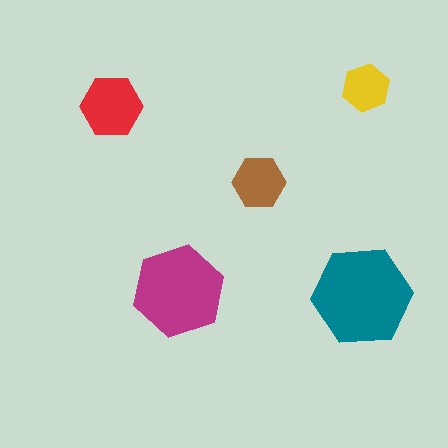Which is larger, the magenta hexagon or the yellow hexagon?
The magenta one.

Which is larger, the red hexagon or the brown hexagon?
The red one.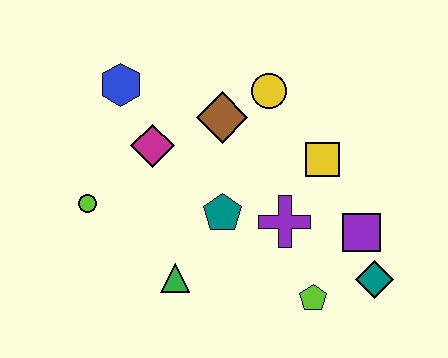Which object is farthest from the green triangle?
The yellow circle is farthest from the green triangle.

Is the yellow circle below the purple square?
No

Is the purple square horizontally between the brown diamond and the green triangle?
No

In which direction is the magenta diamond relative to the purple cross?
The magenta diamond is to the left of the purple cross.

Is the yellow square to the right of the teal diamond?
No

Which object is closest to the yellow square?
The purple cross is closest to the yellow square.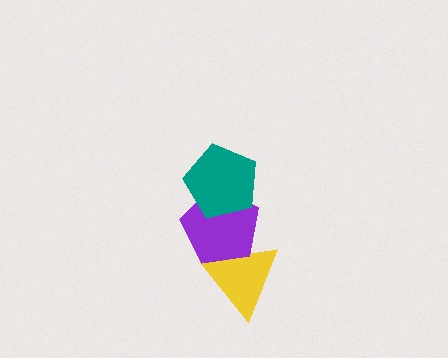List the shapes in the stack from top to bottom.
From top to bottom: the teal pentagon, the purple pentagon, the yellow triangle.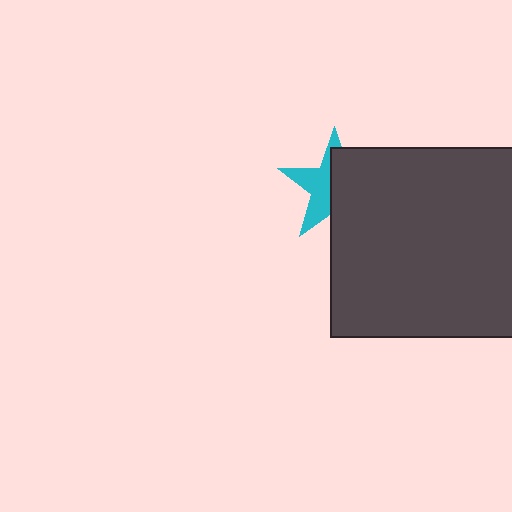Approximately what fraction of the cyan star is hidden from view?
Roughly 56% of the cyan star is hidden behind the dark gray square.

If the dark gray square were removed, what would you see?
You would see the complete cyan star.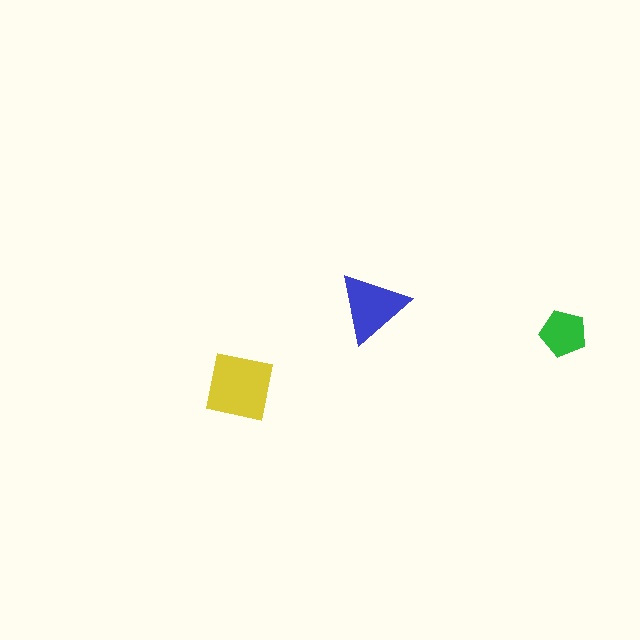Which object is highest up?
The blue triangle is topmost.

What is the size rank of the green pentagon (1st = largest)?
3rd.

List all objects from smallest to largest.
The green pentagon, the blue triangle, the yellow square.